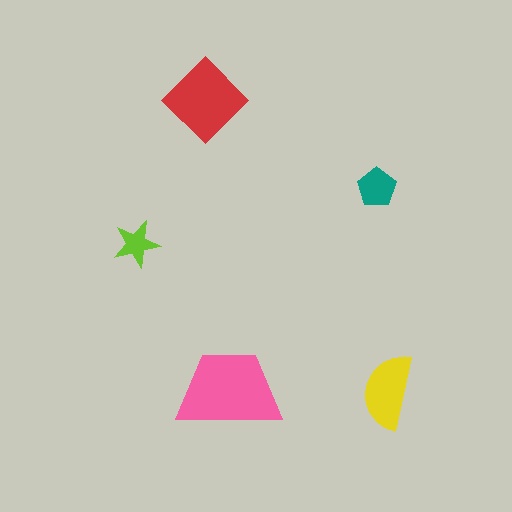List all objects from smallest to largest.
The lime star, the teal pentagon, the yellow semicircle, the red diamond, the pink trapezoid.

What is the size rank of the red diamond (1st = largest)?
2nd.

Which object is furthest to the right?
The yellow semicircle is rightmost.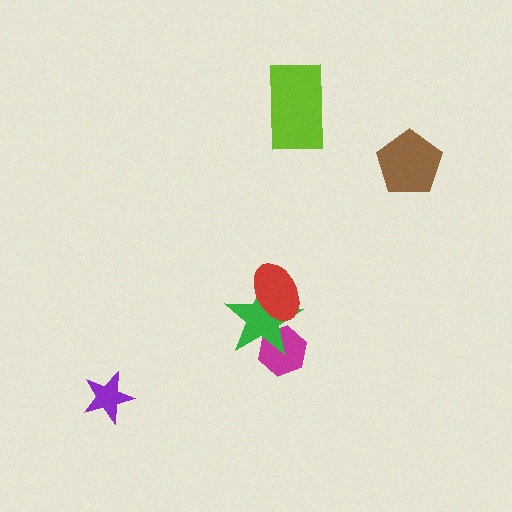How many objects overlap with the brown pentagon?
0 objects overlap with the brown pentagon.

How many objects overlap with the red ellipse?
1 object overlaps with the red ellipse.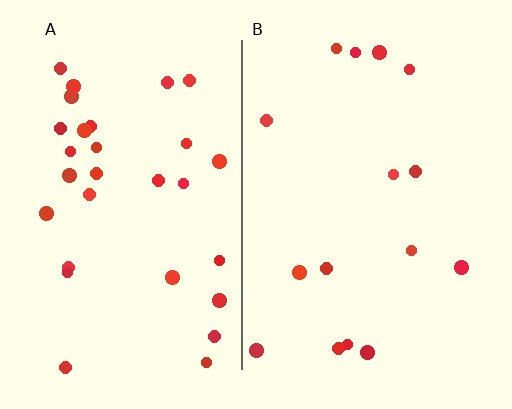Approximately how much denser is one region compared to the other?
Approximately 2.0× — region A over region B.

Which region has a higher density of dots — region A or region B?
A (the left).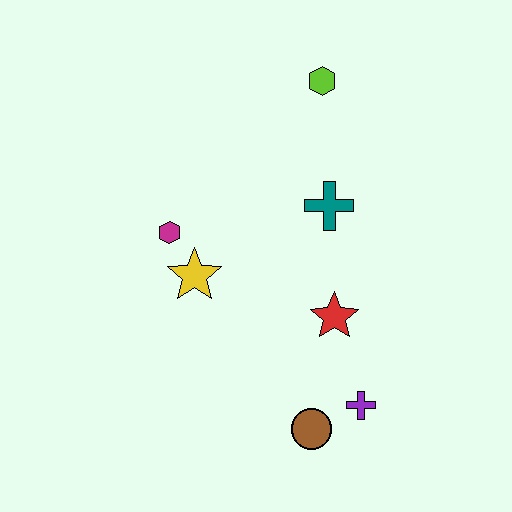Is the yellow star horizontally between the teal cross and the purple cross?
No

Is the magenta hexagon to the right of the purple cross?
No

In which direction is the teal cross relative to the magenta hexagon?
The teal cross is to the right of the magenta hexagon.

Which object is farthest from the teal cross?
The brown circle is farthest from the teal cross.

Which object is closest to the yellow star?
The magenta hexagon is closest to the yellow star.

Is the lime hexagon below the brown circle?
No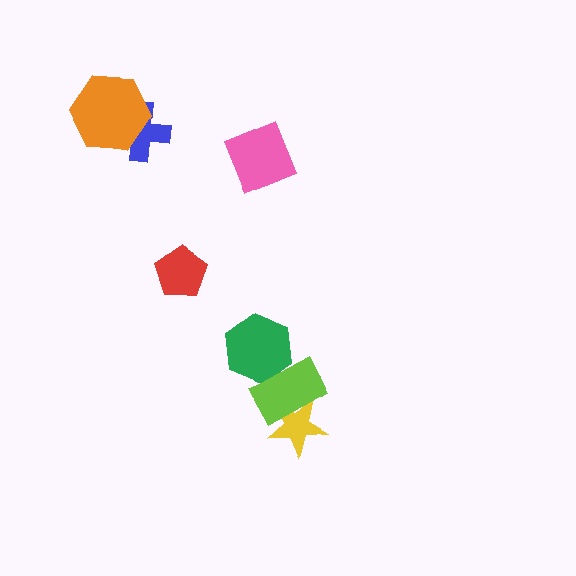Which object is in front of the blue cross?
The orange hexagon is in front of the blue cross.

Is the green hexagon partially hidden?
Yes, it is partially covered by another shape.